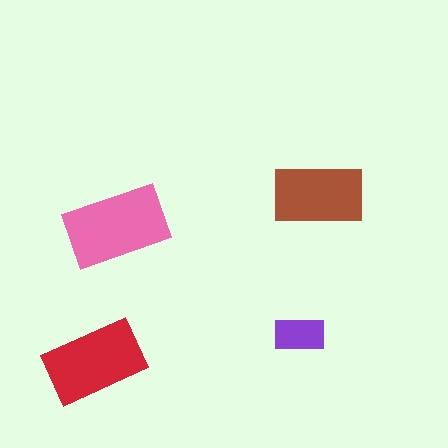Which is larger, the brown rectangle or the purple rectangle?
The brown one.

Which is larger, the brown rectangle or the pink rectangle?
The pink one.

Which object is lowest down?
The red rectangle is bottommost.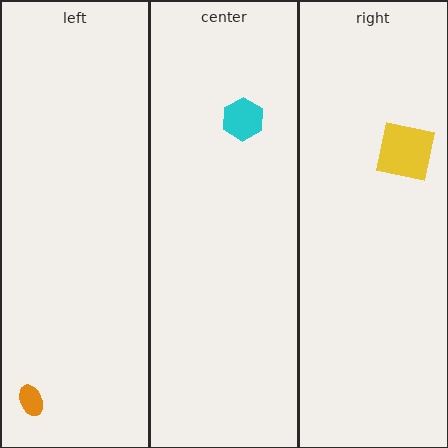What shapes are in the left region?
The orange ellipse.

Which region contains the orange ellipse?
The left region.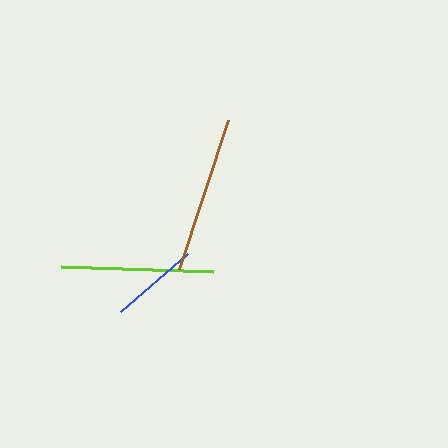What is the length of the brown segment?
The brown segment is approximately 157 pixels long.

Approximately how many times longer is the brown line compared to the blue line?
The brown line is approximately 1.8 times the length of the blue line.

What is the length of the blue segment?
The blue segment is approximately 89 pixels long.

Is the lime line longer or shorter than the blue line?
The lime line is longer than the blue line.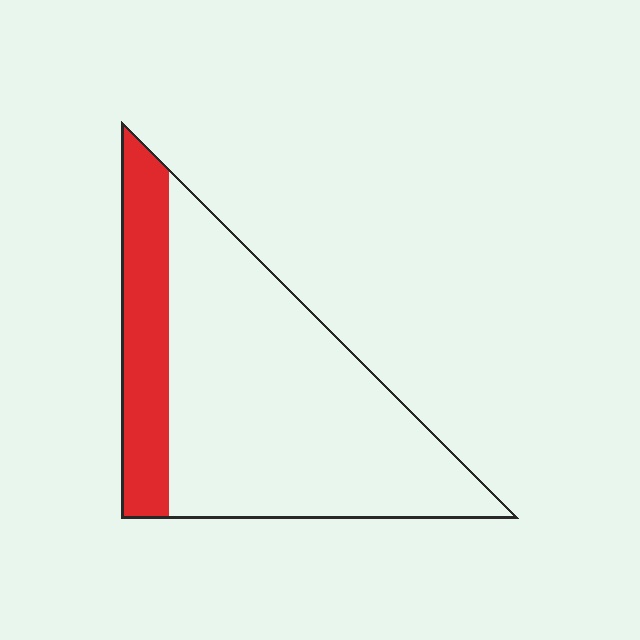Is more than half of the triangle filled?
No.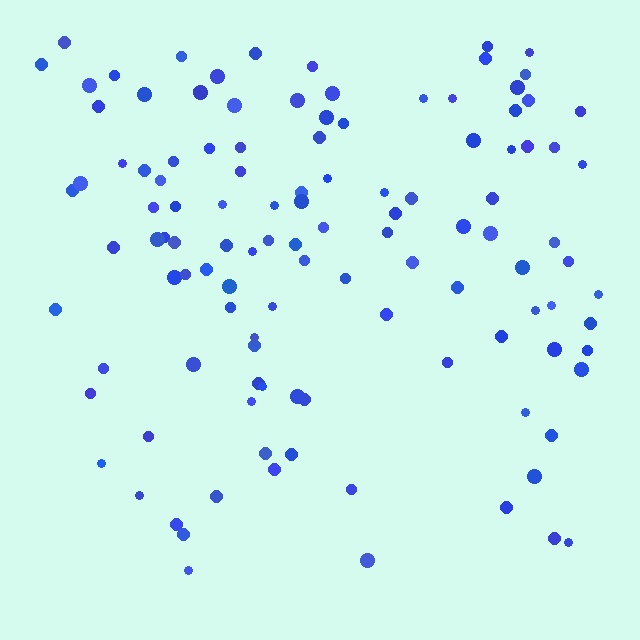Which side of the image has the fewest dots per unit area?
The bottom.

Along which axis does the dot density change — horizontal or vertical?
Vertical.